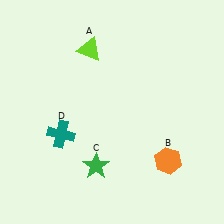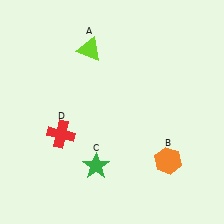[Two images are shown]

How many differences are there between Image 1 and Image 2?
There is 1 difference between the two images.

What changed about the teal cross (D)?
In Image 1, D is teal. In Image 2, it changed to red.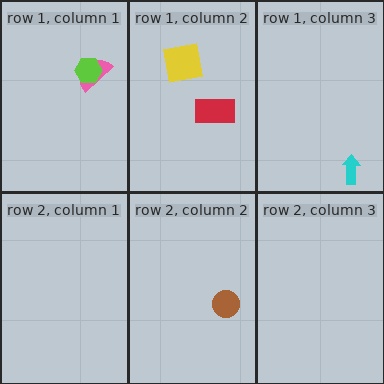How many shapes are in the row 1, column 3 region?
1.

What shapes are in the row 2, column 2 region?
The brown circle.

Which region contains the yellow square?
The row 1, column 2 region.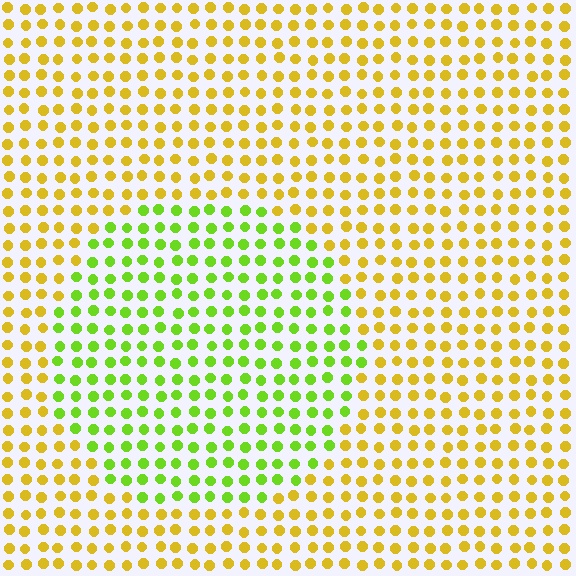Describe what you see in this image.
The image is filled with small yellow elements in a uniform arrangement. A circle-shaped region is visible where the elements are tinted to a slightly different hue, forming a subtle color boundary.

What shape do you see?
I see a circle.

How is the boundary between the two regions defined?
The boundary is defined purely by a slight shift in hue (about 45 degrees). Spacing, size, and orientation are identical on both sides.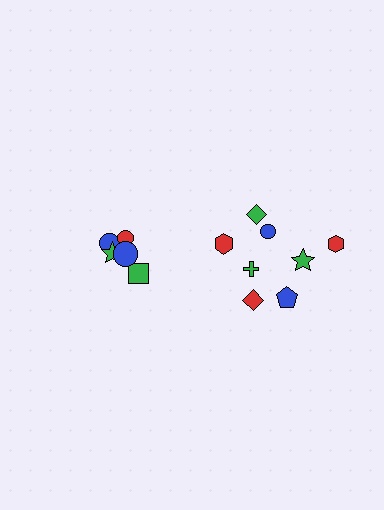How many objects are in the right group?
There are 8 objects.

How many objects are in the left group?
There are 5 objects.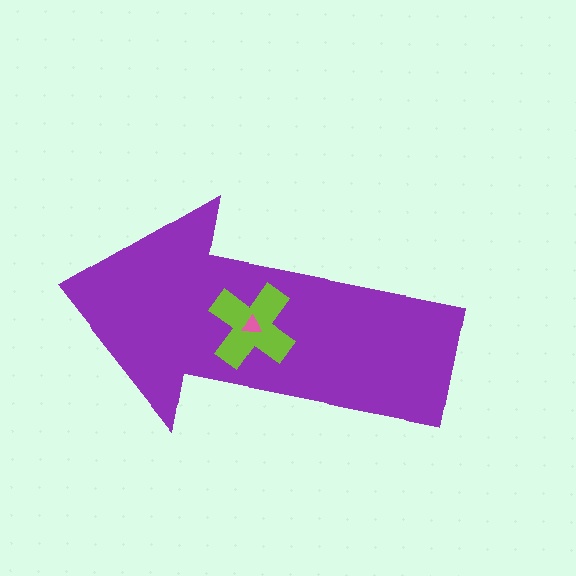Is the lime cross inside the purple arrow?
Yes.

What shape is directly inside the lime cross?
The pink triangle.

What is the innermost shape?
The pink triangle.